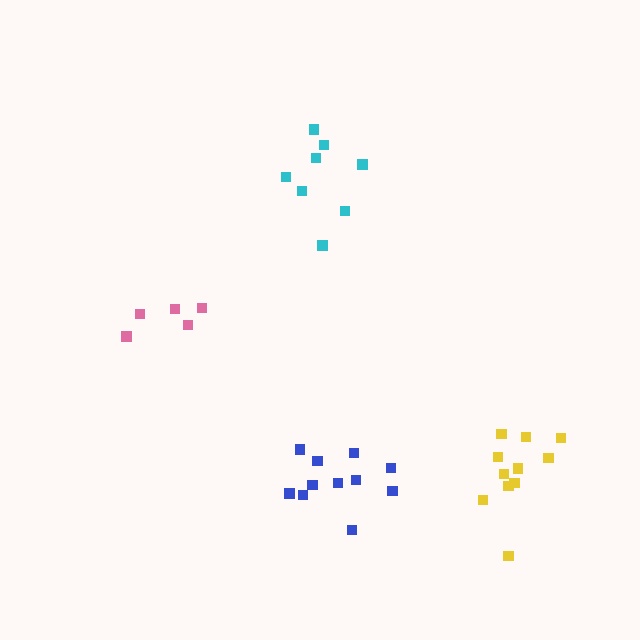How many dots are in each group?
Group 1: 5 dots, Group 2: 8 dots, Group 3: 11 dots, Group 4: 11 dots (35 total).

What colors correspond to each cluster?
The clusters are colored: pink, cyan, blue, yellow.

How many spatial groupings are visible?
There are 4 spatial groupings.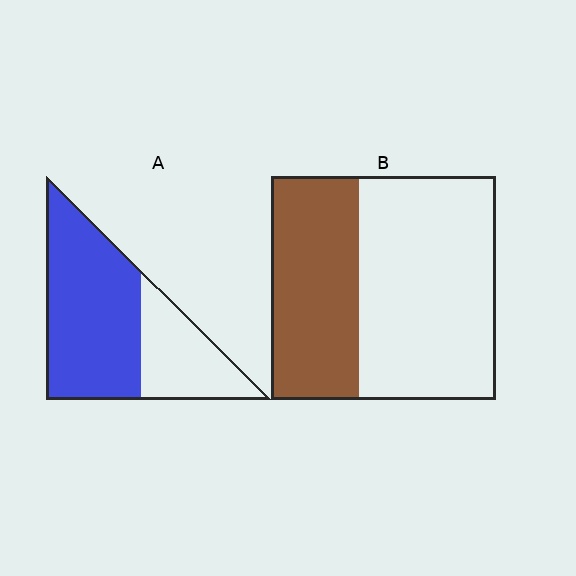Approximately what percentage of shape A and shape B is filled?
A is approximately 65% and B is approximately 40%.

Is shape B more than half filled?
No.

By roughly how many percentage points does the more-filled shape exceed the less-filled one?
By roughly 25 percentage points (A over B).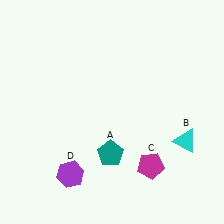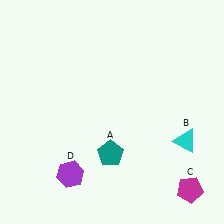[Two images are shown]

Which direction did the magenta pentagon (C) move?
The magenta pentagon (C) moved right.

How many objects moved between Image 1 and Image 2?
1 object moved between the two images.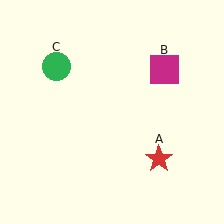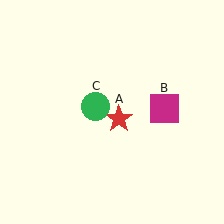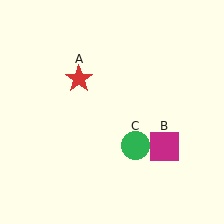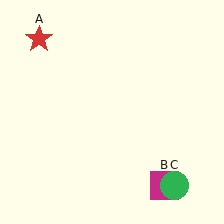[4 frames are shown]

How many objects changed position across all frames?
3 objects changed position: red star (object A), magenta square (object B), green circle (object C).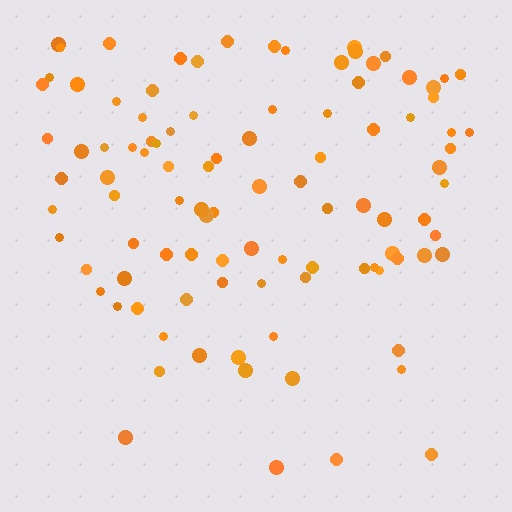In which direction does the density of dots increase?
From bottom to top, with the top side densest.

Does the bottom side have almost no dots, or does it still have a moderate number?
Still a moderate number, just noticeably fewer than the top.